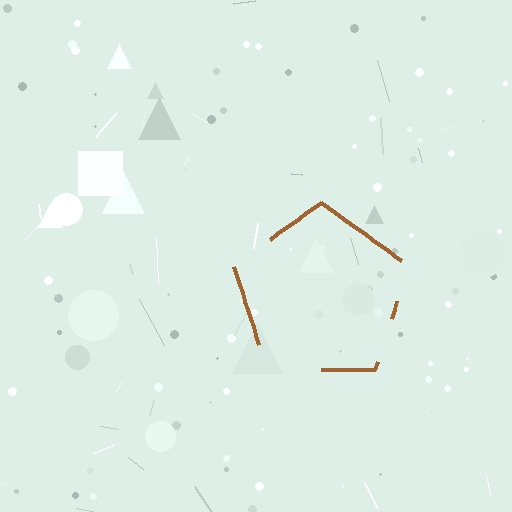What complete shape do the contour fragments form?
The contour fragments form a pentagon.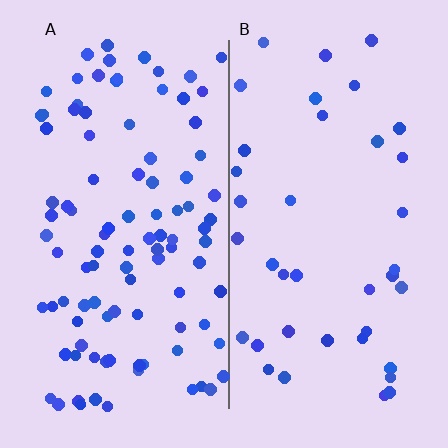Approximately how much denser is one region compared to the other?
Approximately 2.5× — region A over region B.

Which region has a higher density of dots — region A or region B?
A (the left).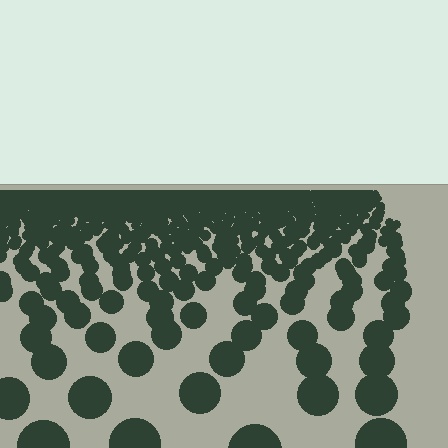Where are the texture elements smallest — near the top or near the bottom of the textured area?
Near the top.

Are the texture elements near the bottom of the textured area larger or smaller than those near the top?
Larger. Near the bottom, elements are closer to the viewer and appear at a bigger on-screen size.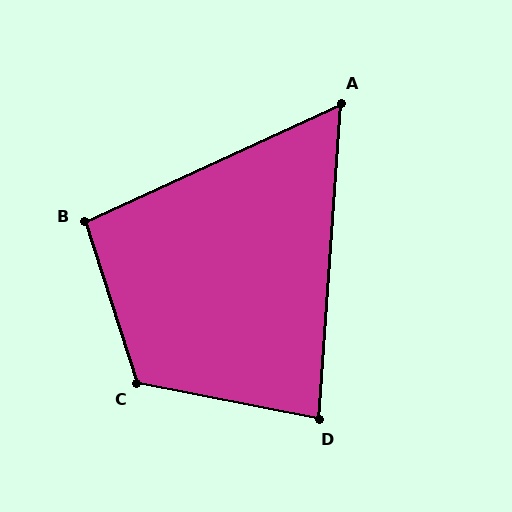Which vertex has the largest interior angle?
C, at approximately 119 degrees.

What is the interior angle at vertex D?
Approximately 83 degrees (acute).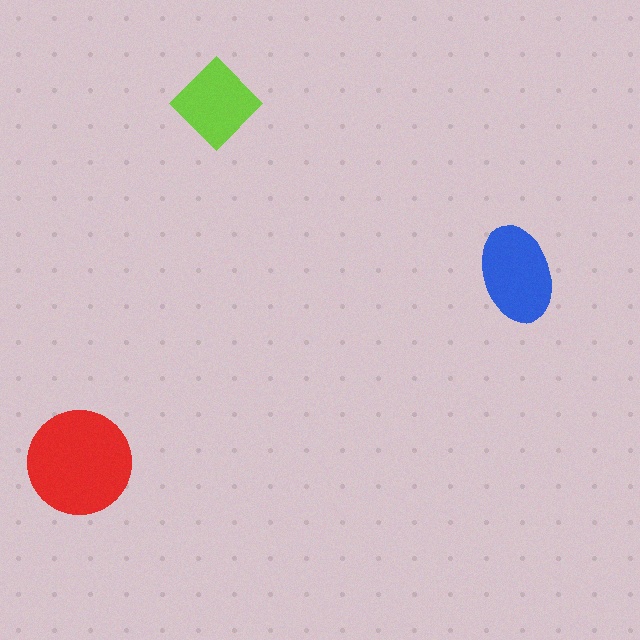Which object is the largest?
The red circle.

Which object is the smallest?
The lime diamond.